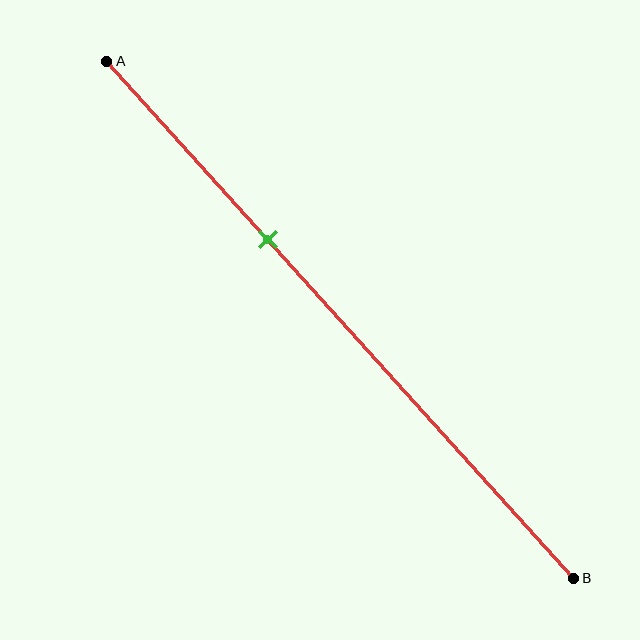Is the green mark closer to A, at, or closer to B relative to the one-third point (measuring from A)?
The green mark is approximately at the one-third point of segment AB.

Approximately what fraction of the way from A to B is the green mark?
The green mark is approximately 35% of the way from A to B.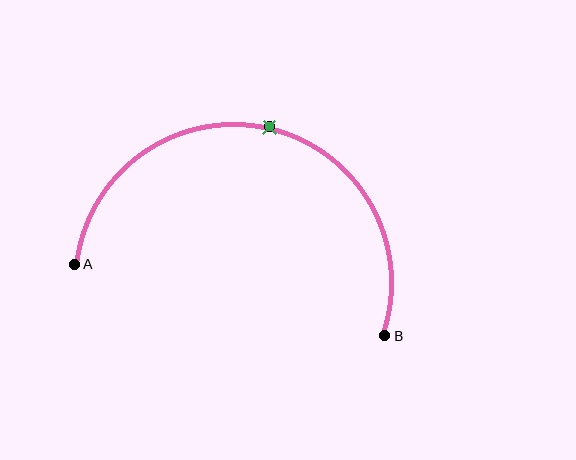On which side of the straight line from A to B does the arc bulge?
The arc bulges above the straight line connecting A and B.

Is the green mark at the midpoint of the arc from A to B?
Yes. The green mark lies on the arc at equal arc-length from both A and B — it is the arc midpoint.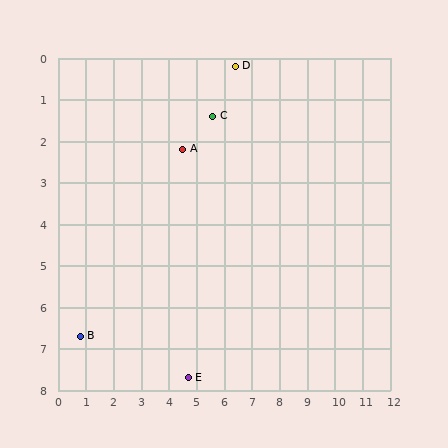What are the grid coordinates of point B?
Point B is at approximately (0.8, 6.7).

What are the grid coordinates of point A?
Point A is at approximately (4.5, 2.2).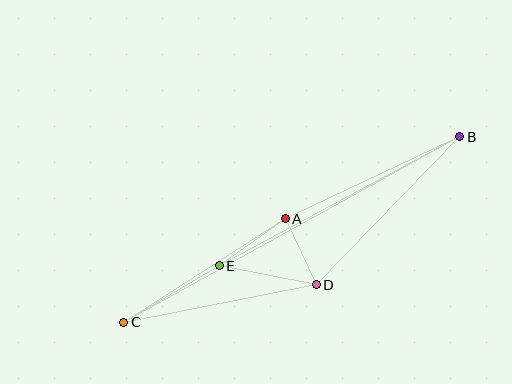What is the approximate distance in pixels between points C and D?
The distance between C and D is approximately 196 pixels.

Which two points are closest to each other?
Points A and D are closest to each other.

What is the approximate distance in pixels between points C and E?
The distance between C and E is approximately 110 pixels.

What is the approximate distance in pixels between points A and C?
The distance between A and C is approximately 192 pixels.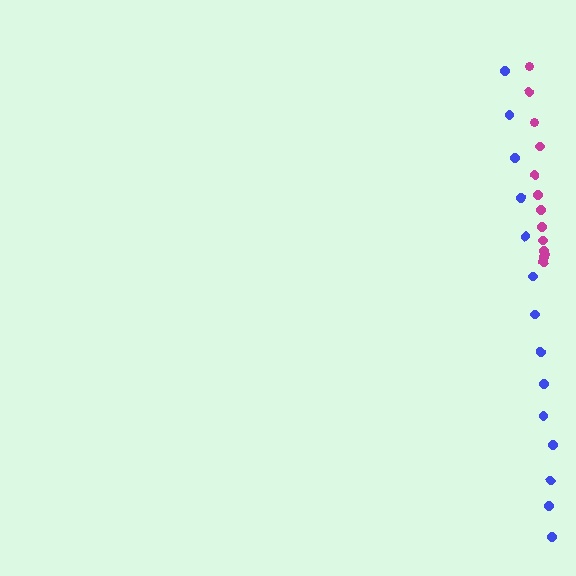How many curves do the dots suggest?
There are 2 distinct paths.